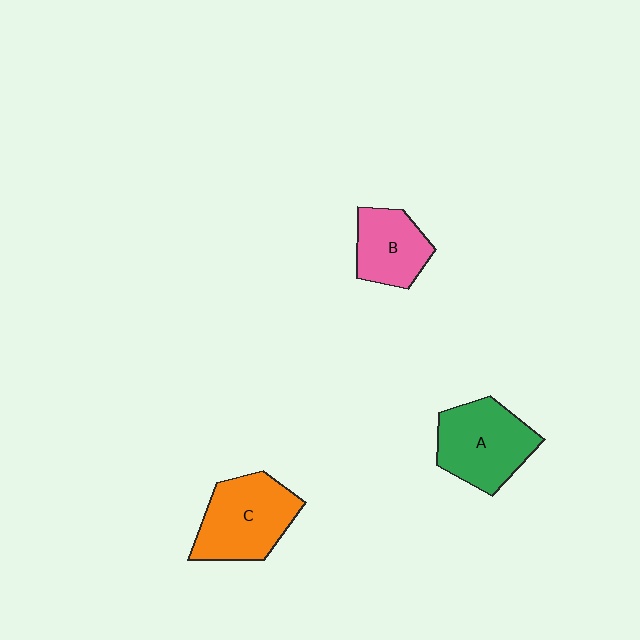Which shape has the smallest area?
Shape B (pink).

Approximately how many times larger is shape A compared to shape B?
Approximately 1.4 times.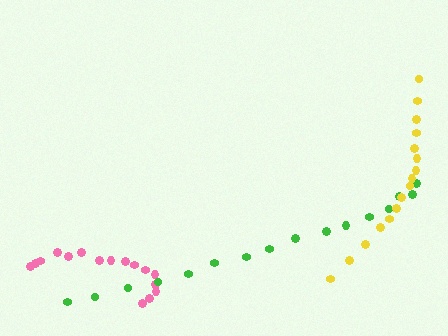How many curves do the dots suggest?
There are 3 distinct paths.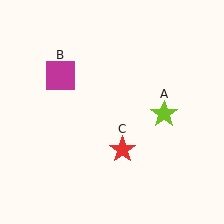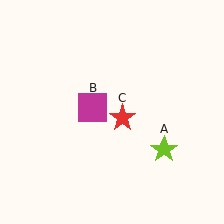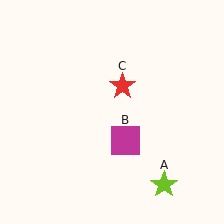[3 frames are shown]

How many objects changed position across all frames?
3 objects changed position: lime star (object A), magenta square (object B), red star (object C).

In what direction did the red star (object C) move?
The red star (object C) moved up.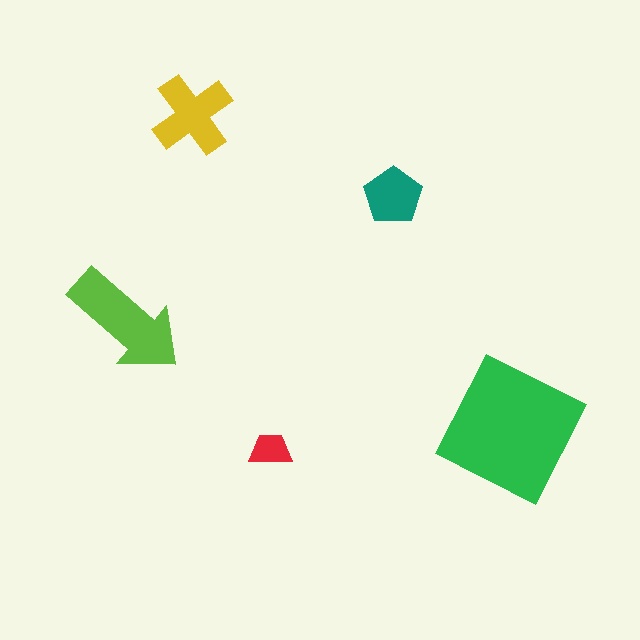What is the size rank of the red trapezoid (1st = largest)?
5th.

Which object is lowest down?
The red trapezoid is bottommost.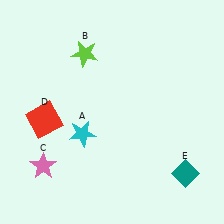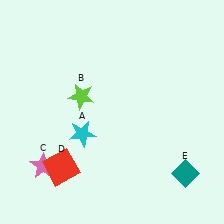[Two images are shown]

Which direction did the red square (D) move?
The red square (D) moved down.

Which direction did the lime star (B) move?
The lime star (B) moved down.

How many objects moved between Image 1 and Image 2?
2 objects moved between the two images.